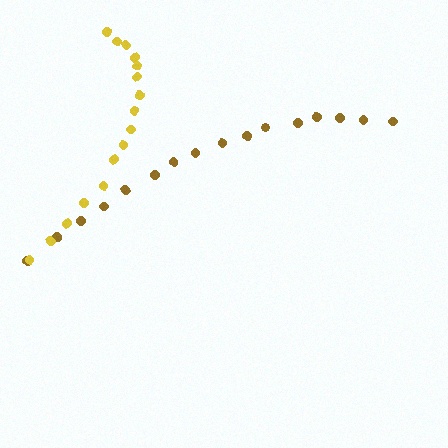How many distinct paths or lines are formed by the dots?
There are 2 distinct paths.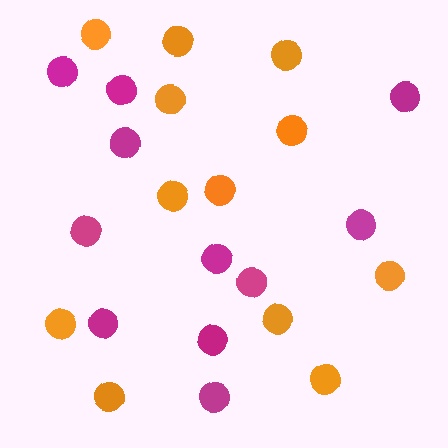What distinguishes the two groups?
There are 2 groups: one group of orange circles (12) and one group of magenta circles (11).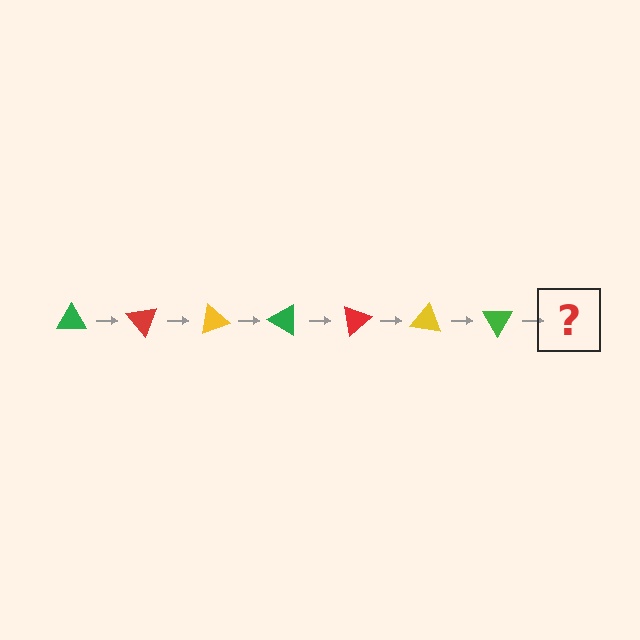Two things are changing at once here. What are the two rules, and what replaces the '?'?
The two rules are that it rotates 50 degrees each step and the color cycles through green, red, and yellow. The '?' should be a red triangle, rotated 350 degrees from the start.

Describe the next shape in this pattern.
It should be a red triangle, rotated 350 degrees from the start.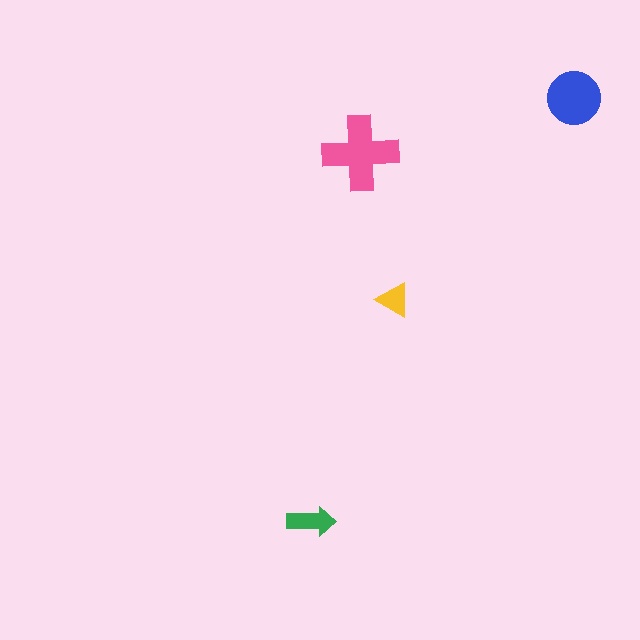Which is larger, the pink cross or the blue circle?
The pink cross.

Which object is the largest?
The pink cross.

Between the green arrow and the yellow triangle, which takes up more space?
The green arrow.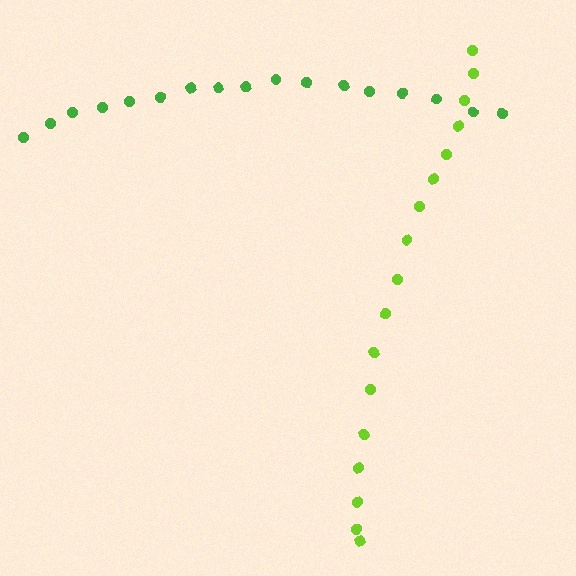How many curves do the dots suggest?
There are 2 distinct paths.